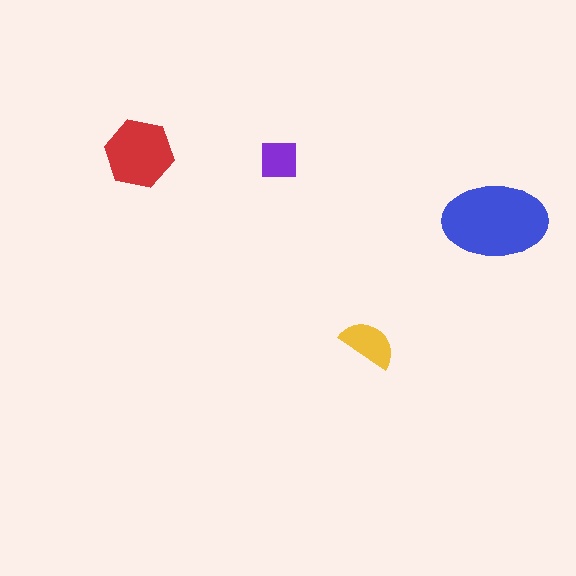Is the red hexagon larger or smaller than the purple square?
Larger.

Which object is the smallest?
The purple square.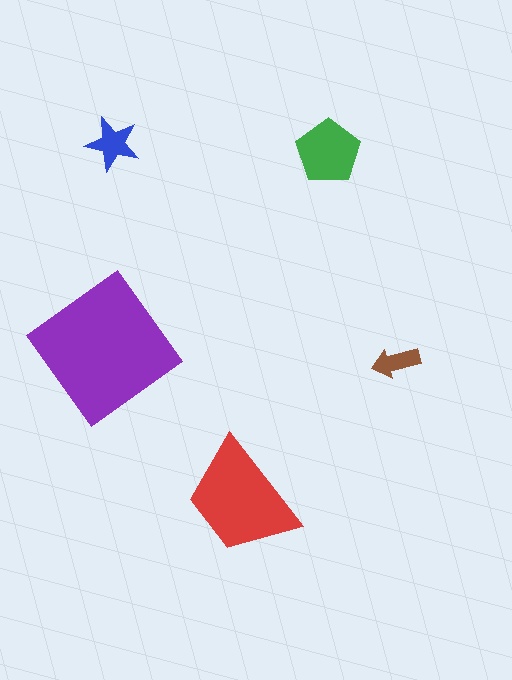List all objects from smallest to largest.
The brown arrow, the blue star, the green pentagon, the red trapezoid, the purple diamond.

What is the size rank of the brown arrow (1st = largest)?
5th.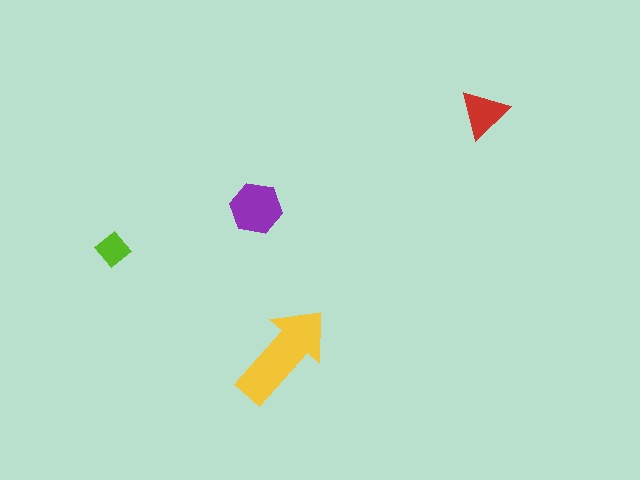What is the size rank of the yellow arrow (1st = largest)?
1st.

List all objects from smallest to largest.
The lime diamond, the red triangle, the purple hexagon, the yellow arrow.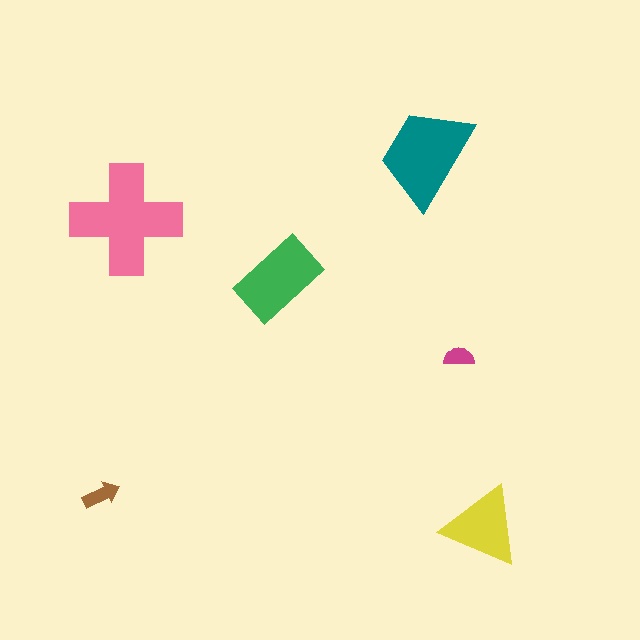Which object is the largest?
The pink cross.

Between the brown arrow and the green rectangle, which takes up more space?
The green rectangle.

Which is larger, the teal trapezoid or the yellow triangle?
The teal trapezoid.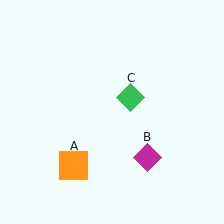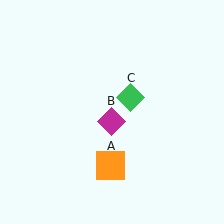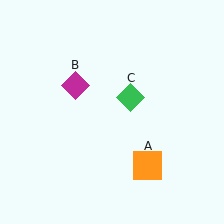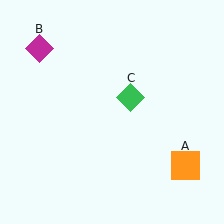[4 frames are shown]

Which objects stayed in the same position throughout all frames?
Green diamond (object C) remained stationary.